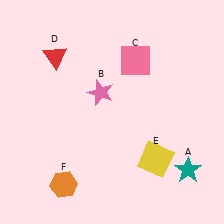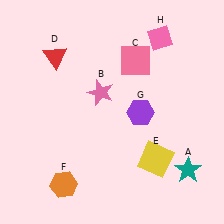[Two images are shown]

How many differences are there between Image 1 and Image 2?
There are 2 differences between the two images.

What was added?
A purple hexagon (G), a pink diamond (H) were added in Image 2.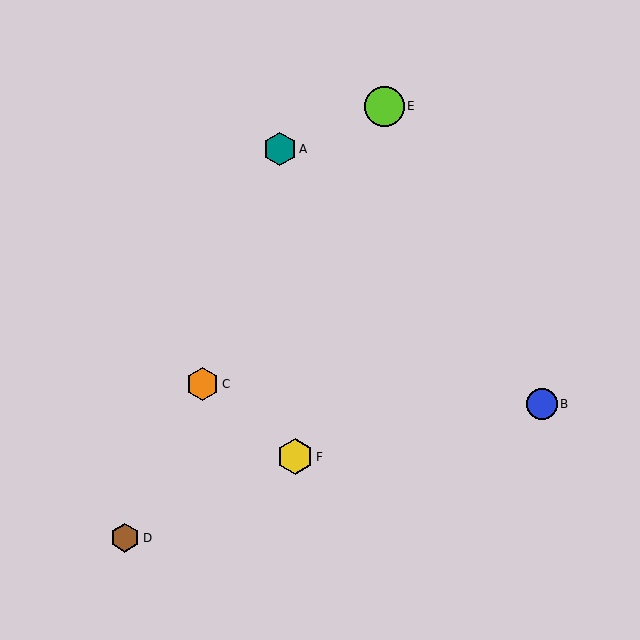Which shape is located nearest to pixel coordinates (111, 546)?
The brown hexagon (labeled D) at (125, 538) is nearest to that location.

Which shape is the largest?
The lime circle (labeled E) is the largest.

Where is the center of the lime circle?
The center of the lime circle is at (384, 106).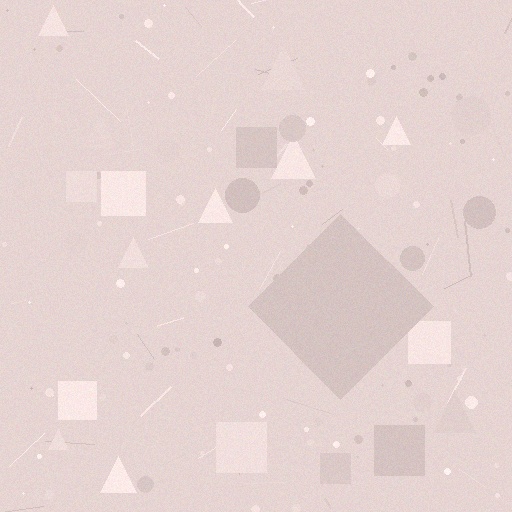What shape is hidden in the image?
A diamond is hidden in the image.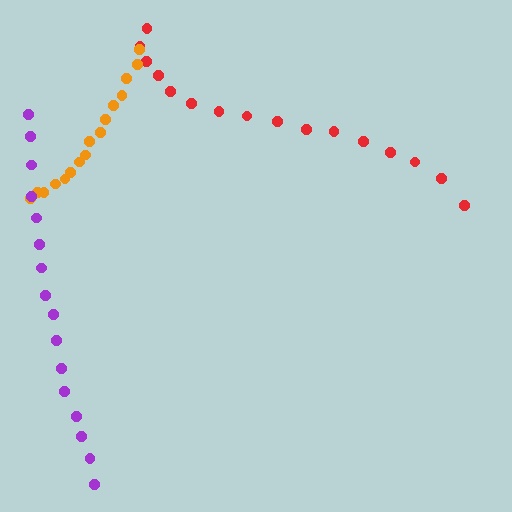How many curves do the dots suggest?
There are 3 distinct paths.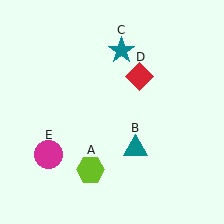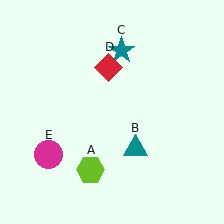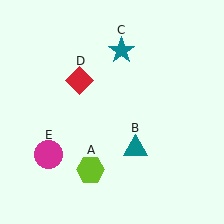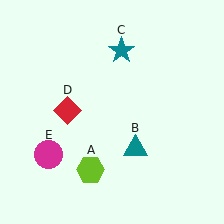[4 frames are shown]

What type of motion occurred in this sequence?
The red diamond (object D) rotated counterclockwise around the center of the scene.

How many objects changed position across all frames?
1 object changed position: red diamond (object D).